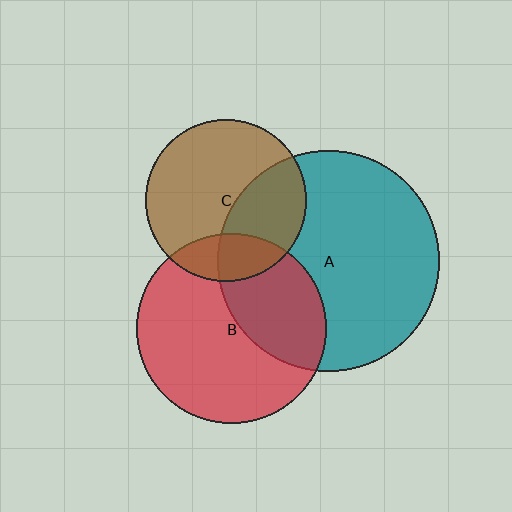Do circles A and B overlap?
Yes.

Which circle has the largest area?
Circle A (teal).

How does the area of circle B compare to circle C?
Approximately 1.4 times.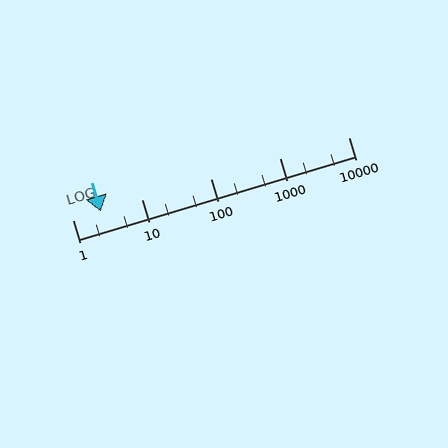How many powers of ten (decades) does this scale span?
The scale spans 4 decades, from 1 to 10000.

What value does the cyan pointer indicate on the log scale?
The pointer indicates approximately 2.6.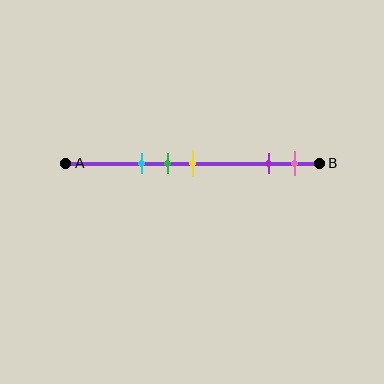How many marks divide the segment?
There are 5 marks dividing the segment.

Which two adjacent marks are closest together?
The green and yellow marks are the closest adjacent pair.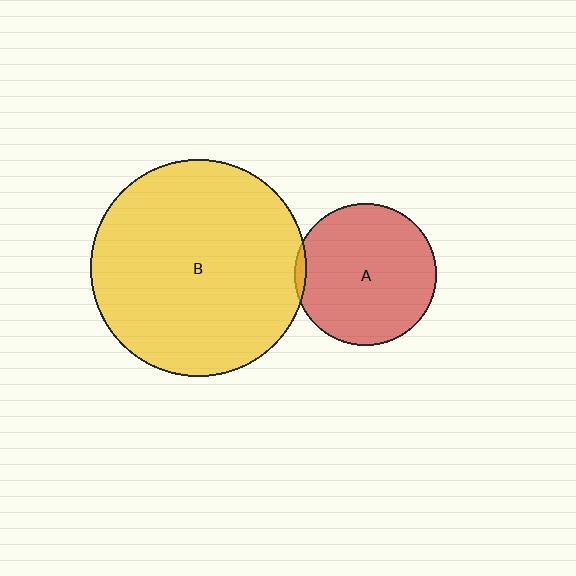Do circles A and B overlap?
Yes.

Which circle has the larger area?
Circle B (yellow).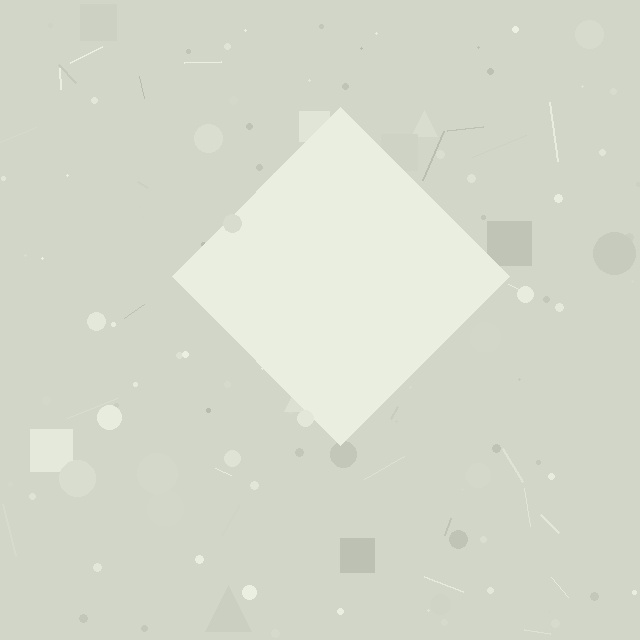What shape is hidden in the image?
A diamond is hidden in the image.